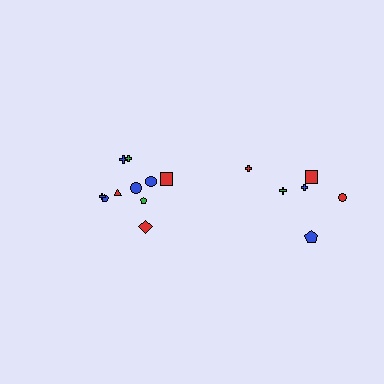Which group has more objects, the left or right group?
The left group.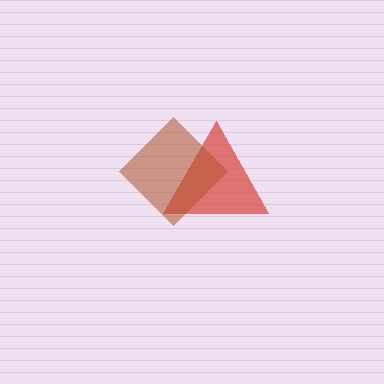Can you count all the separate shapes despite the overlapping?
Yes, there are 2 separate shapes.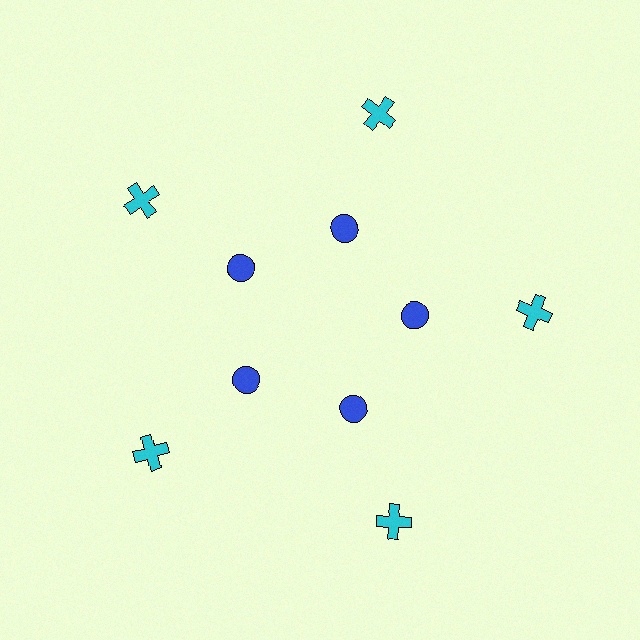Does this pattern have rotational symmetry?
Yes, this pattern has 5-fold rotational symmetry. It looks the same after rotating 72 degrees around the center.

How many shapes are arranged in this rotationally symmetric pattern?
There are 10 shapes, arranged in 5 groups of 2.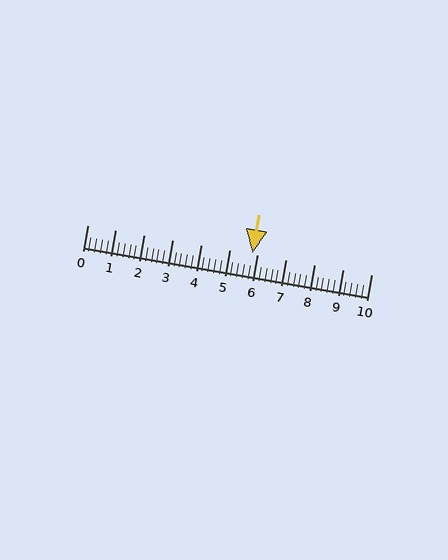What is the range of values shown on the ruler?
The ruler shows values from 0 to 10.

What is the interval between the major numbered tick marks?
The major tick marks are spaced 1 units apart.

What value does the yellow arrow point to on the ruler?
The yellow arrow points to approximately 5.8.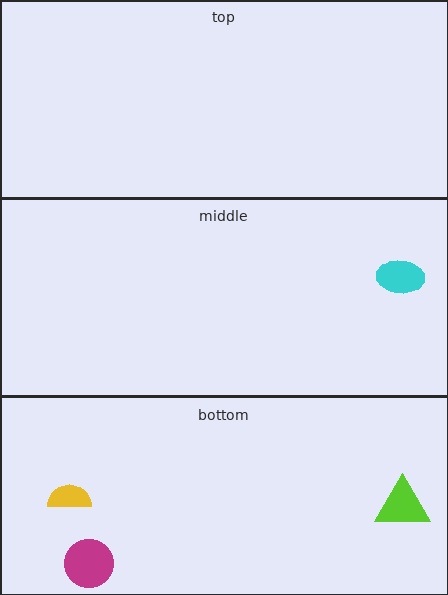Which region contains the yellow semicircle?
The bottom region.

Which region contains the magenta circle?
The bottom region.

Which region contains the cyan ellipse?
The middle region.